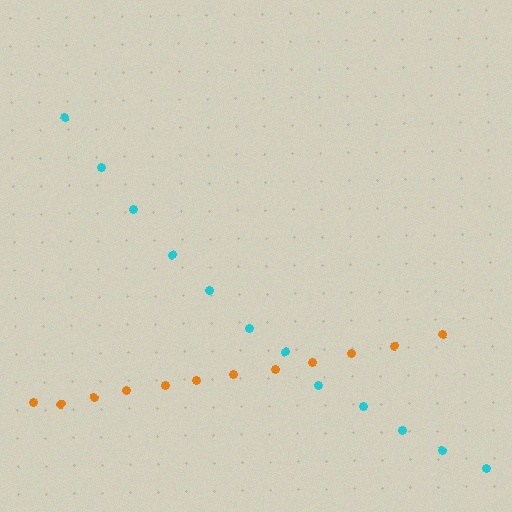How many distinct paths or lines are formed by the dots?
There are 2 distinct paths.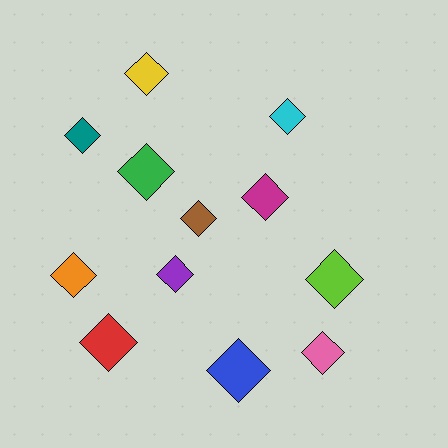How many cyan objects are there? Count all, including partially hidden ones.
There is 1 cyan object.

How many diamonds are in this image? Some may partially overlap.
There are 12 diamonds.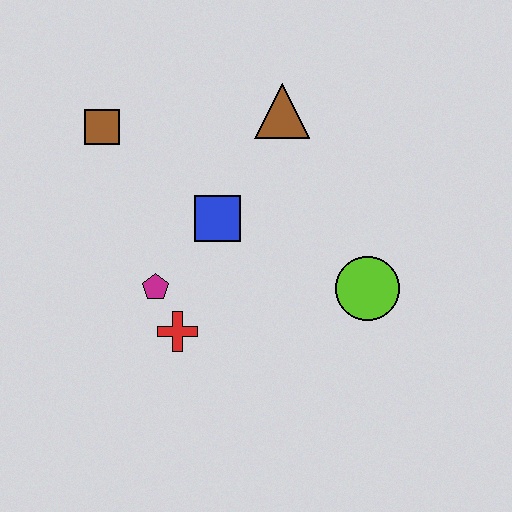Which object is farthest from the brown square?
The lime circle is farthest from the brown square.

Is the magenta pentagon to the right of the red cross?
No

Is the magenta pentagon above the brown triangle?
No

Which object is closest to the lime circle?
The blue square is closest to the lime circle.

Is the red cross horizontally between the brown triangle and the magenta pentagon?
Yes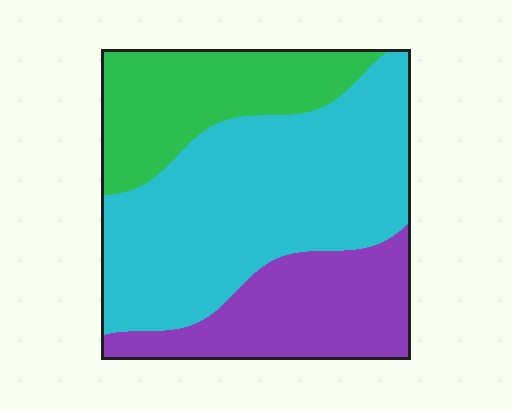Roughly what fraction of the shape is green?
Green takes up about one quarter (1/4) of the shape.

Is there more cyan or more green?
Cyan.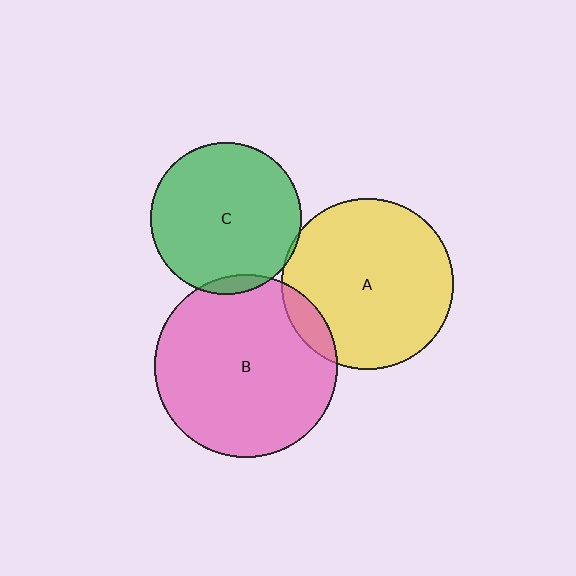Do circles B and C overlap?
Yes.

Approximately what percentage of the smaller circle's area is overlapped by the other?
Approximately 5%.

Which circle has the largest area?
Circle B (pink).